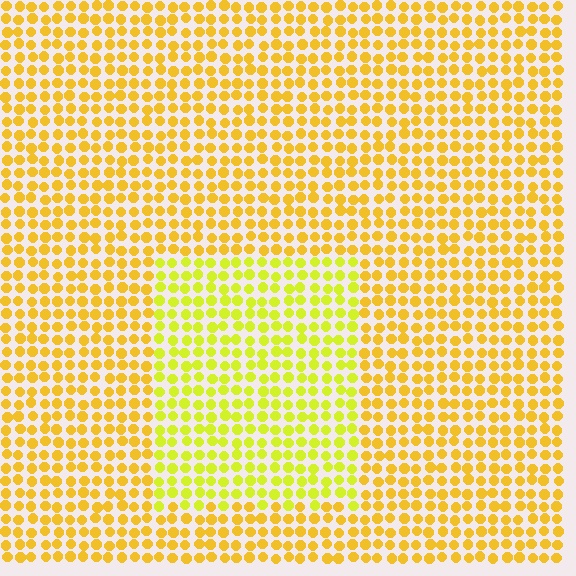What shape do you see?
I see a rectangle.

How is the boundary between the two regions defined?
The boundary is defined purely by a slight shift in hue (about 24 degrees). Spacing, size, and orientation are identical on both sides.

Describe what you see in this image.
The image is filled with small yellow elements in a uniform arrangement. A rectangle-shaped region is visible where the elements are tinted to a slightly different hue, forming a subtle color boundary.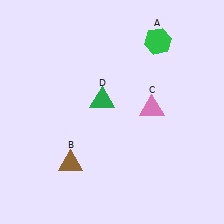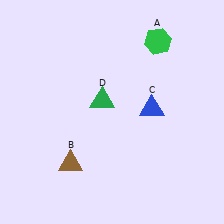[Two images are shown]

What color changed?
The triangle (C) changed from pink in Image 1 to blue in Image 2.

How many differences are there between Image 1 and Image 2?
There is 1 difference between the two images.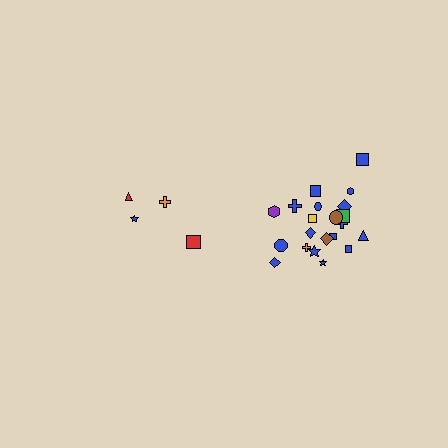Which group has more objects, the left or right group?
The right group.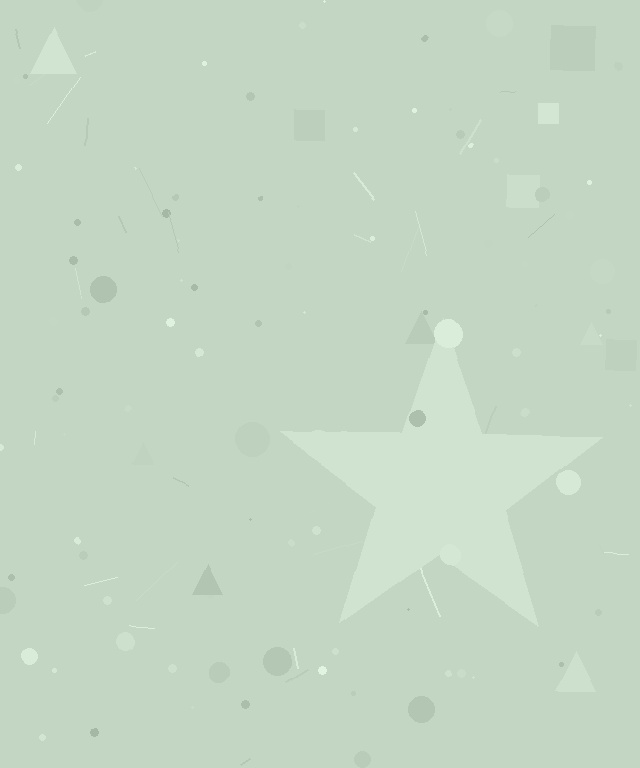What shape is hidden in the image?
A star is hidden in the image.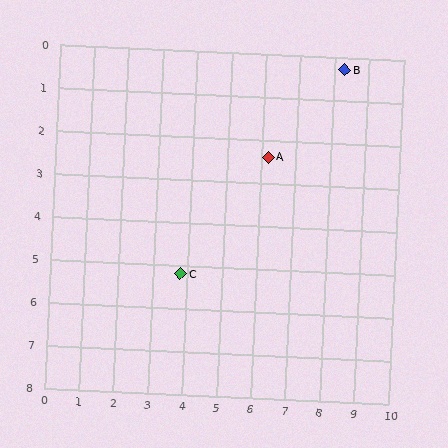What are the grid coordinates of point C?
Point C is at approximately (3.8, 5.2).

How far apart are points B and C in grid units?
Points B and C are about 6.7 grid units apart.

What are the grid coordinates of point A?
Point A is at approximately (6.2, 2.4).